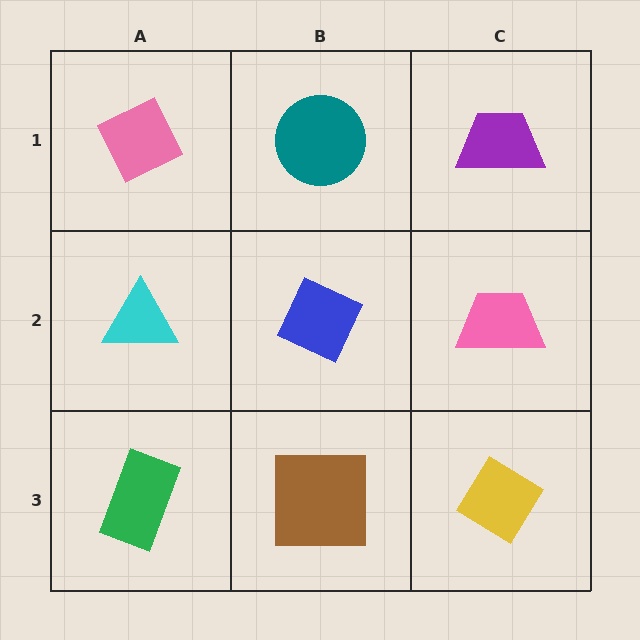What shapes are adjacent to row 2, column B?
A teal circle (row 1, column B), a brown square (row 3, column B), a cyan triangle (row 2, column A), a pink trapezoid (row 2, column C).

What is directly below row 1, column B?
A blue diamond.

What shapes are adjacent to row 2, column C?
A purple trapezoid (row 1, column C), a yellow diamond (row 3, column C), a blue diamond (row 2, column B).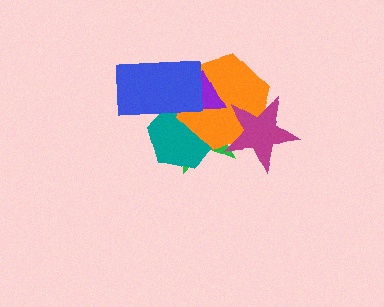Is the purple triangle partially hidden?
Yes, it is partially covered by another shape.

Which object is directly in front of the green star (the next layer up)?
The teal hexagon is directly in front of the green star.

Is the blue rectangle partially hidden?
No, no other shape covers it.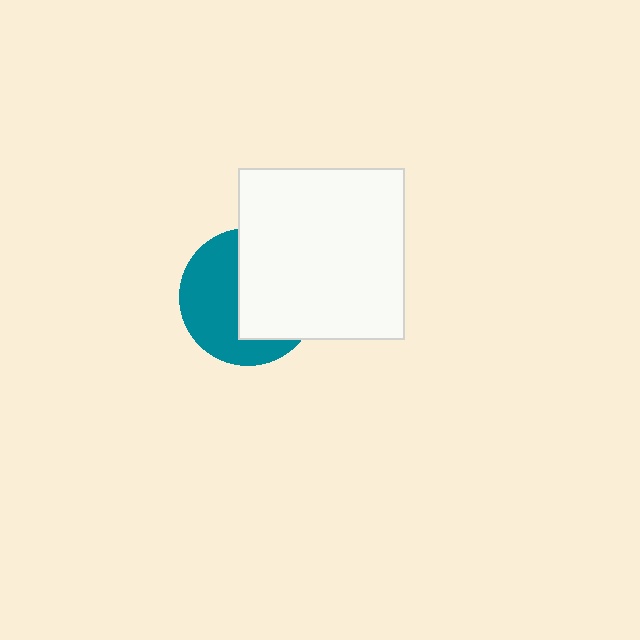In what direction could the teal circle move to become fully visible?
The teal circle could move left. That would shift it out from behind the white rectangle entirely.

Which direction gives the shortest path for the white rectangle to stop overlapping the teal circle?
Moving right gives the shortest separation.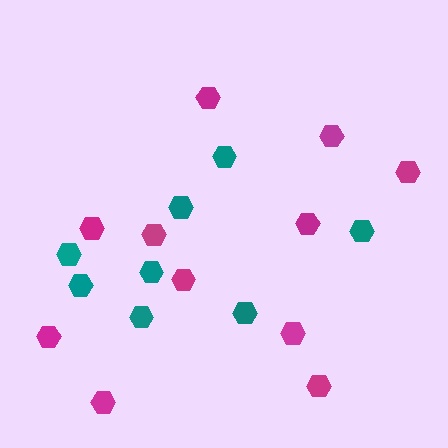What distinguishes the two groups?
There are 2 groups: one group of teal hexagons (8) and one group of magenta hexagons (11).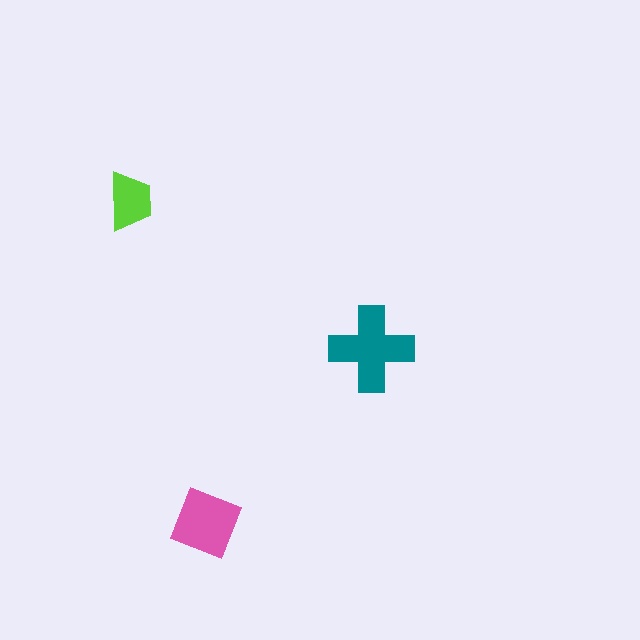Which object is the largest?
The teal cross.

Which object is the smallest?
The lime trapezoid.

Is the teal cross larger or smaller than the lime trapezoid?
Larger.